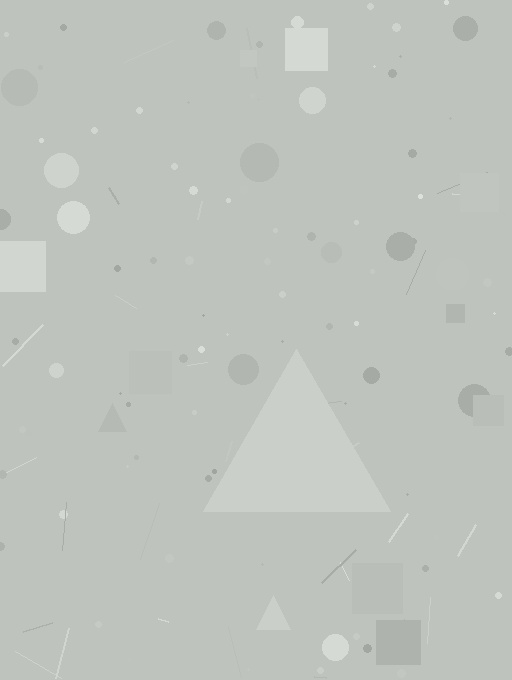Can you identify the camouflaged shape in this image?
The camouflaged shape is a triangle.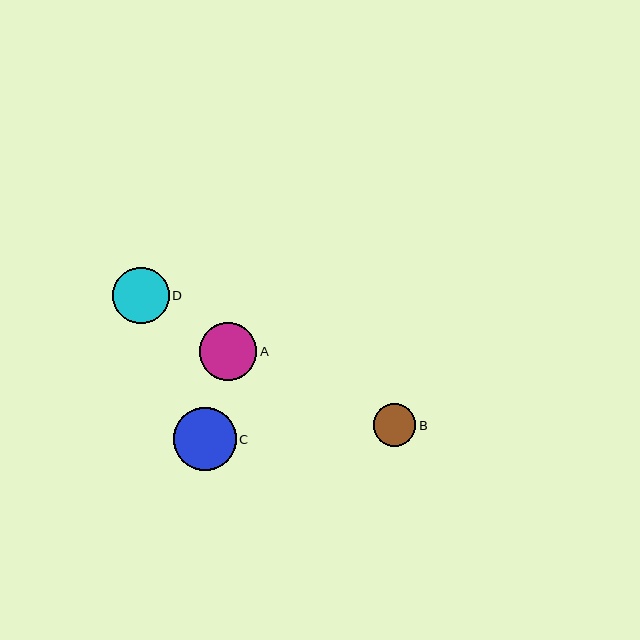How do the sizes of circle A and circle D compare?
Circle A and circle D are approximately the same size.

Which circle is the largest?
Circle C is the largest with a size of approximately 63 pixels.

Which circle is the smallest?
Circle B is the smallest with a size of approximately 42 pixels.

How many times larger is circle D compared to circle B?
Circle D is approximately 1.3 times the size of circle B.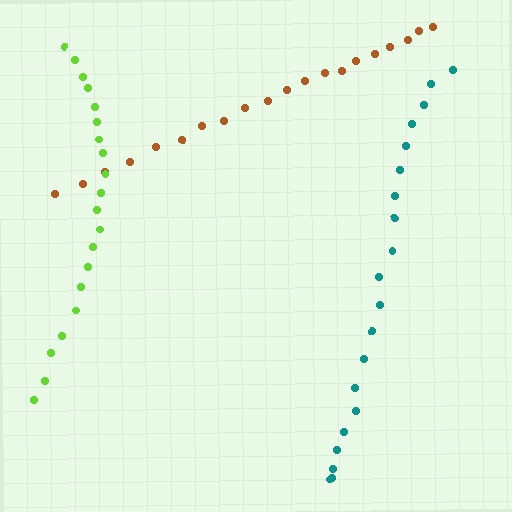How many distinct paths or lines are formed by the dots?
There are 3 distinct paths.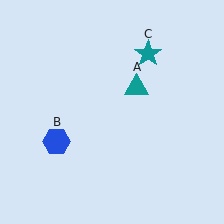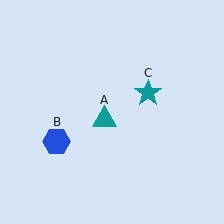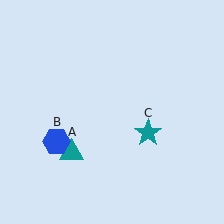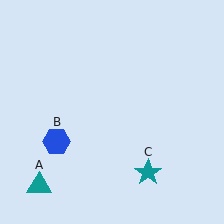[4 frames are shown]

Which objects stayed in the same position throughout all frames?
Blue hexagon (object B) remained stationary.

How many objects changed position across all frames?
2 objects changed position: teal triangle (object A), teal star (object C).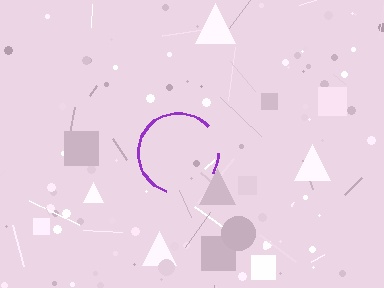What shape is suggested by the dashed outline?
The dashed outline suggests a circle.